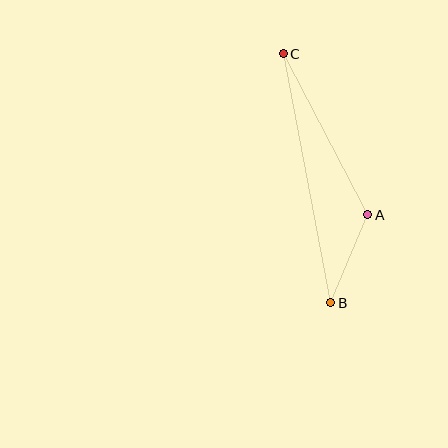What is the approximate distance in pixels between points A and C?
The distance between A and C is approximately 182 pixels.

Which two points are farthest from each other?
Points B and C are farthest from each other.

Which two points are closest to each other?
Points A and B are closest to each other.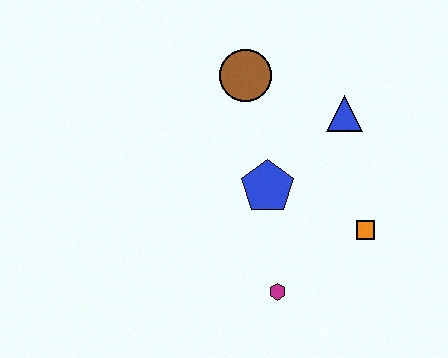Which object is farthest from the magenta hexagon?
The brown circle is farthest from the magenta hexagon.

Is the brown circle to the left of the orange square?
Yes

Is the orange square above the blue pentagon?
No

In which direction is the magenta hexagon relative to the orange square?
The magenta hexagon is to the left of the orange square.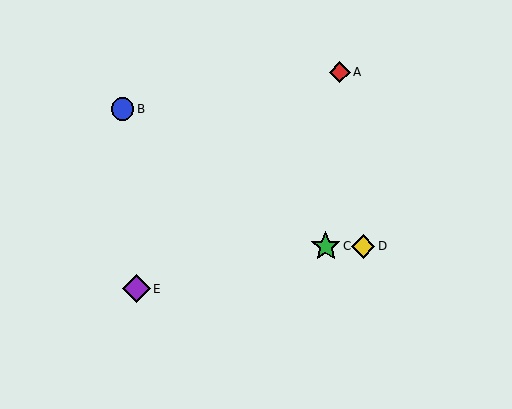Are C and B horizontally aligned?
No, C is at y≈246 and B is at y≈109.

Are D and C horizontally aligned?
Yes, both are at y≈246.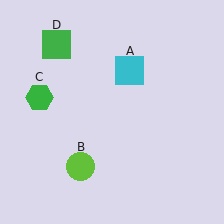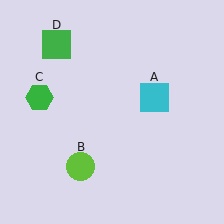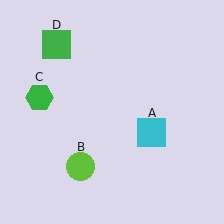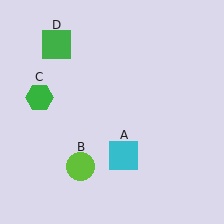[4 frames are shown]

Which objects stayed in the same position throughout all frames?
Lime circle (object B) and green hexagon (object C) and green square (object D) remained stationary.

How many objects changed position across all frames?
1 object changed position: cyan square (object A).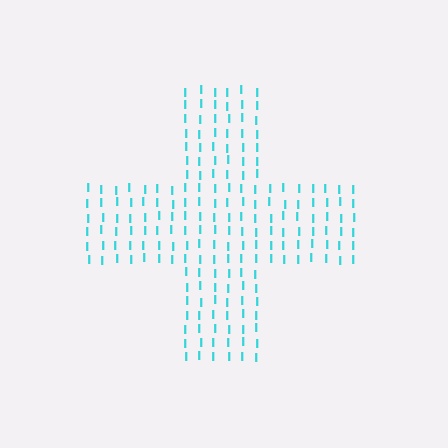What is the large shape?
The large shape is a cross.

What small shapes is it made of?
It is made of small letter I's.